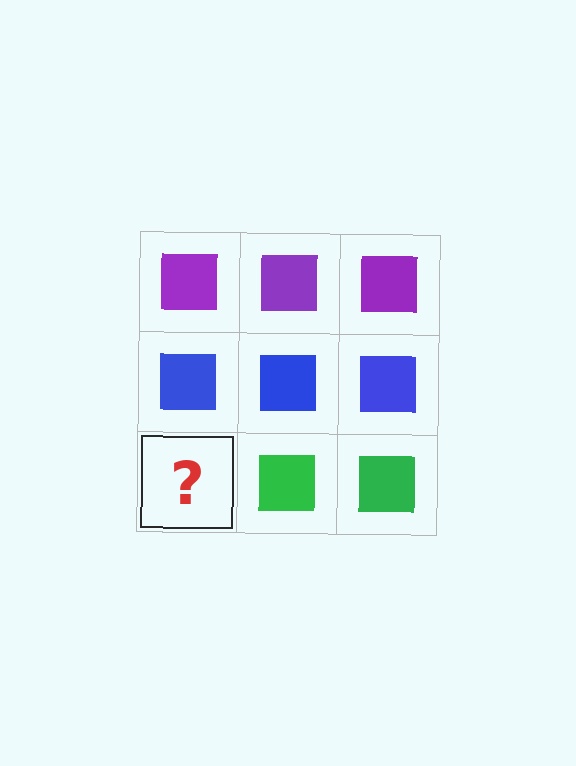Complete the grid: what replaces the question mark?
The question mark should be replaced with a green square.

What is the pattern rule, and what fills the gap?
The rule is that each row has a consistent color. The gap should be filled with a green square.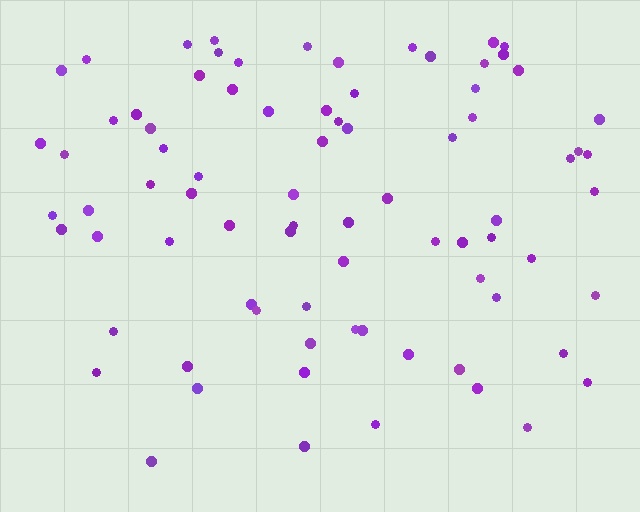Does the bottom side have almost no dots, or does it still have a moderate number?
Still a moderate number, just noticeably fewer than the top.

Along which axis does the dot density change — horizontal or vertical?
Vertical.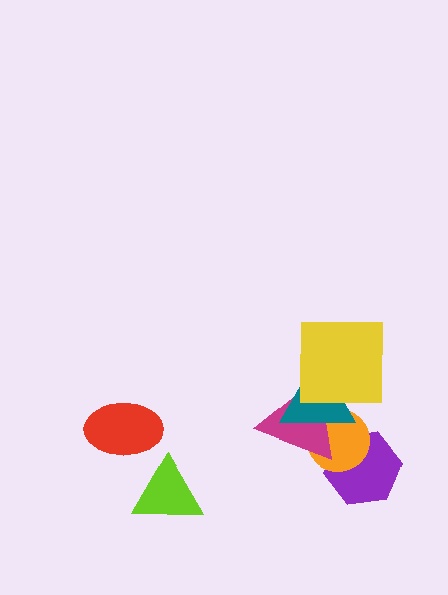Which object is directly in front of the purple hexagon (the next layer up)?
The orange circle is directly in front of the purple hexagon.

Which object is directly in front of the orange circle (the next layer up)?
The magenta triangle is directly in front of the orange circle.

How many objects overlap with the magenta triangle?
4 objects overlap with the magenta triangle.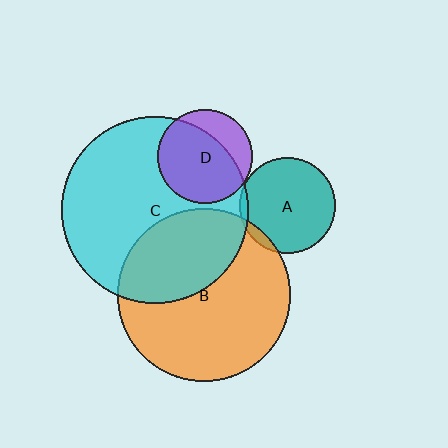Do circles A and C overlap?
Yes.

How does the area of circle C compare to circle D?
Approximately 3.9 times.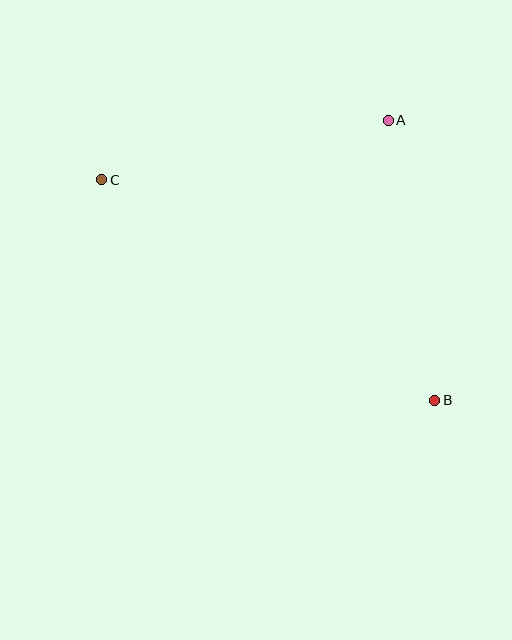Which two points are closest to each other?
Points A and B are closest to each other.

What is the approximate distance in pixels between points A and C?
The distance between A and C is approximately 292 pixels.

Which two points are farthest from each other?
Points B and C are farthest from each other.